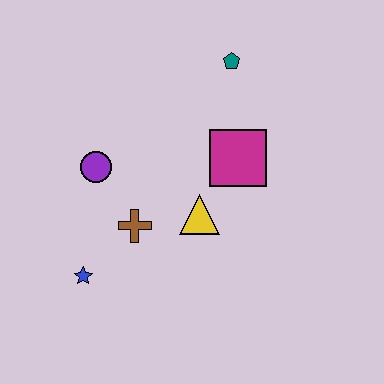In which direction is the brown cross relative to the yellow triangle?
The brown cross is to the left of the yellow triangle.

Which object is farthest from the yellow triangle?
The teal pentagon is farthest from the yellow triangle.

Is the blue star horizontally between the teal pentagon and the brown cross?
No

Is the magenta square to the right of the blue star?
Yes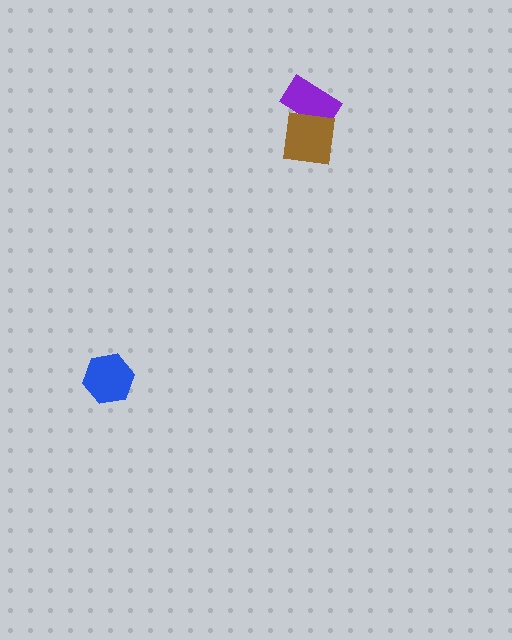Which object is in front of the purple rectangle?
The brown square is in front of the purple rectangle.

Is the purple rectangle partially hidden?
Yes, it is partially covered by another shape.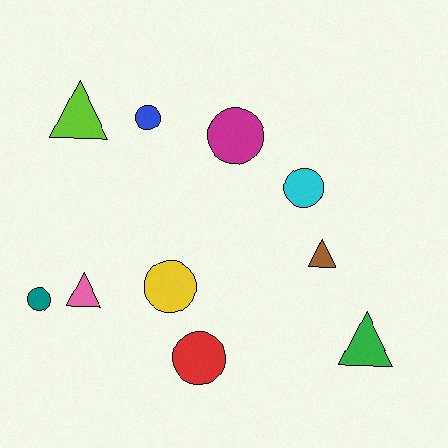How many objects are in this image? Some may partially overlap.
There are 10 objects.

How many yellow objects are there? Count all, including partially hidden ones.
There is 1 yellow object.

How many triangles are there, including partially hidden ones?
There are 4 triangles.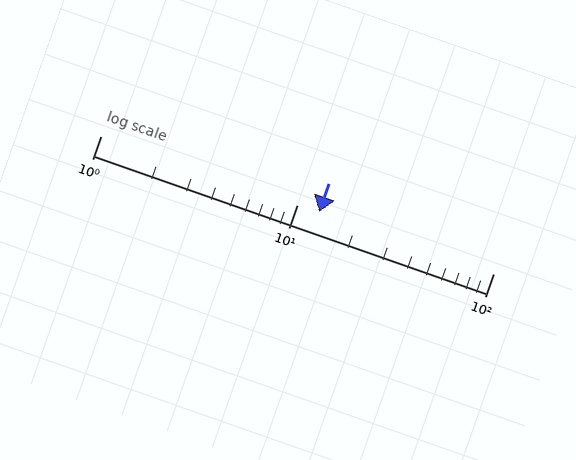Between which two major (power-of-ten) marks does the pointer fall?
The pointer is between 10 and 100.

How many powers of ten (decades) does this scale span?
The scale spans 2 decades, from 1 to 100.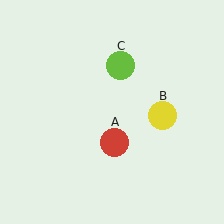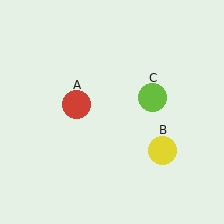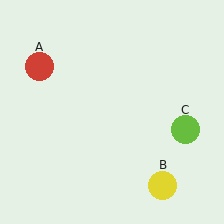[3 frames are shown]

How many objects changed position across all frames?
3 objects changed position: red circle (object A), yellow circle (object B), lime circle (object C).